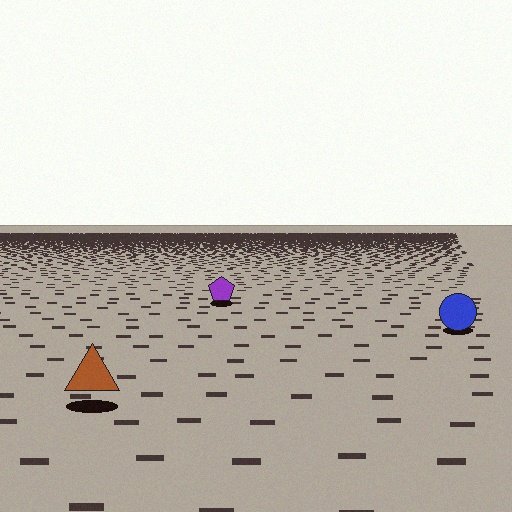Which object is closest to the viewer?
The brown triangle is closest. The texture marks near it are larger and more spread out.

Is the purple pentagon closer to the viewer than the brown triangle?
No. The brown triangle is closer — you can tell from the texture gradient: the ground texture is coarser near it.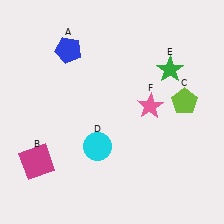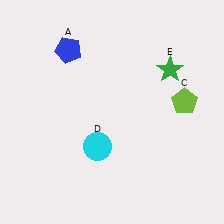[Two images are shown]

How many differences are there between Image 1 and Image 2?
There are 2 differences between the two images.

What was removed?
The pink star (F), the magenta square (B) were removed in Image 2.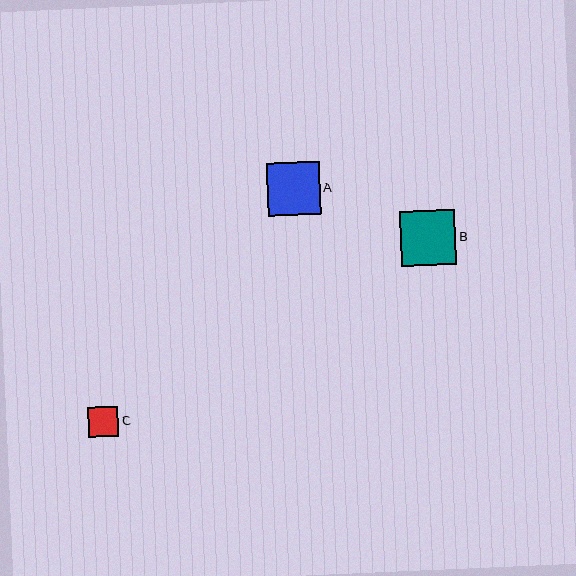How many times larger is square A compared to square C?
Square A is approximately 1.8 times the size of square C.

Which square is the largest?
Square B is the largest with a size of approximately 55 pixels.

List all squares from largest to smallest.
From largest to smallest: B, A, C.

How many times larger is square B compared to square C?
Square B is approximately 1.8 times the size of square C.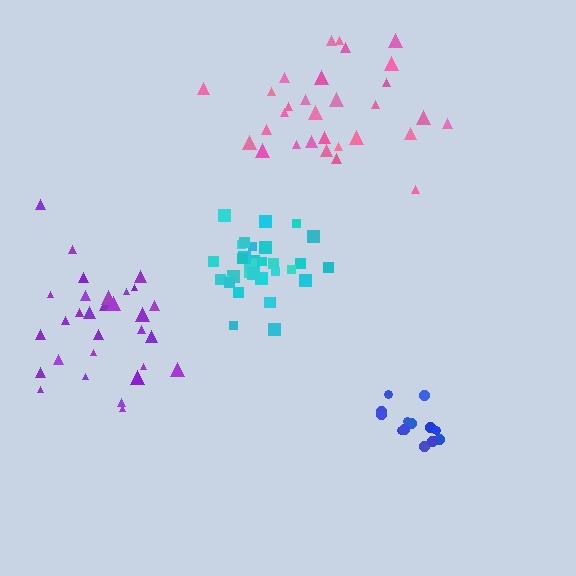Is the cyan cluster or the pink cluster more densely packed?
Cyan.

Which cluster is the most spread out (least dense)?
Pink.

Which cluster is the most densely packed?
Cyan.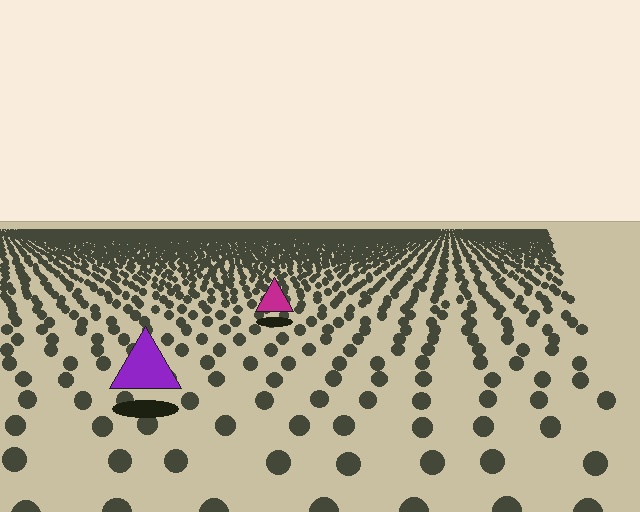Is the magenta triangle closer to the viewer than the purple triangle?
No. The purple triangle is closer — you can tell from the texture gradient: the ground texture is coarser near it.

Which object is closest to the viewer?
The purple triangle is closest. The texture marks near it are larger and more spread out.